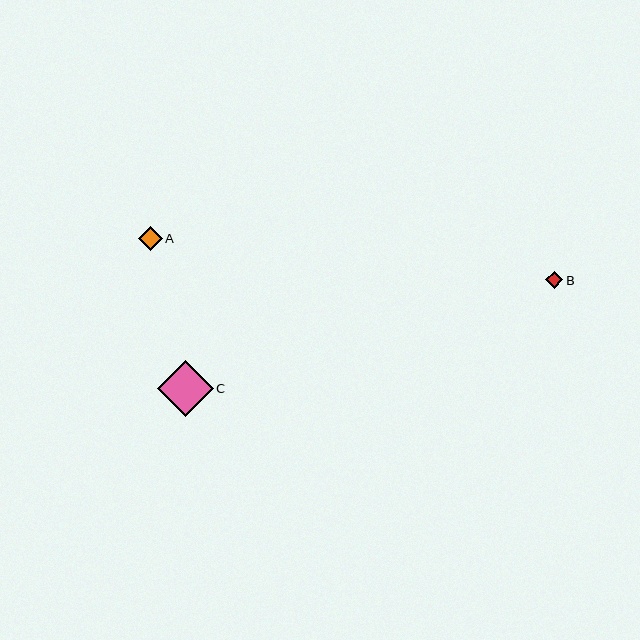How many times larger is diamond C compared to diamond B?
Diamond C is approximately 3.3 times the size of diamond B.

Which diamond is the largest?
Diamond C is the largest with a size of approximately 55 pixels.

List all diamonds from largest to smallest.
From largest to smallest: C, A, B.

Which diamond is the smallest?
Diamond B is the smallest with a size of approximately 17 pixels.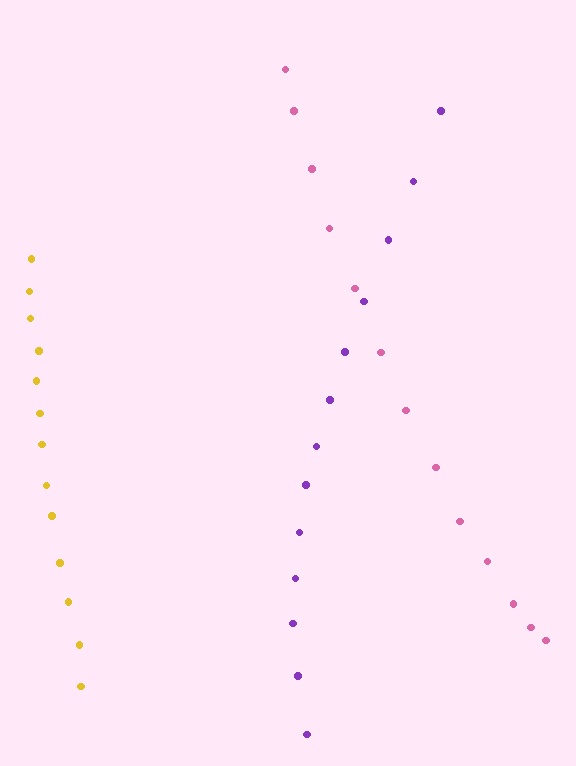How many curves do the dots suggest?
There are 3 distinct paths.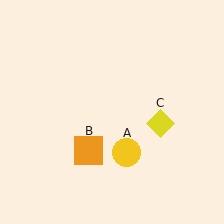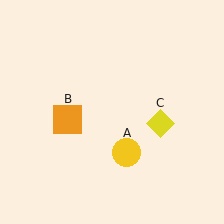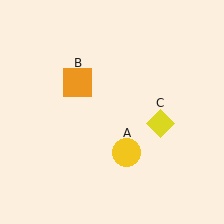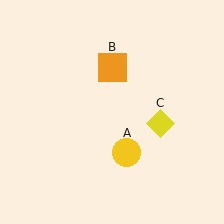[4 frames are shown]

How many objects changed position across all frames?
1 object changed position: orange square (object B).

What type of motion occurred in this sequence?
The orange square (object B) rotated clockwise around the center of the scene.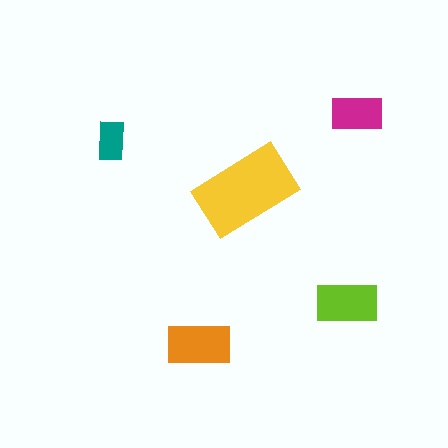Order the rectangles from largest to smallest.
the yellow one, the orange one, the lime one, the magenta one, the teal one.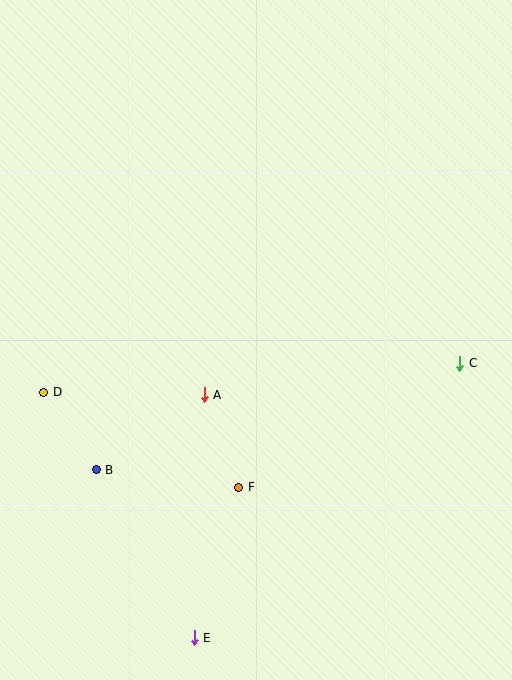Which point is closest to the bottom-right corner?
Point E is closest to the bottom-right corner.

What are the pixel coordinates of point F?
Point F is at (239, 487).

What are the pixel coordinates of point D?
Point D is at (44, 392).